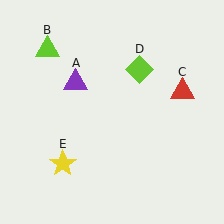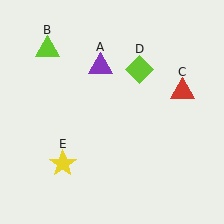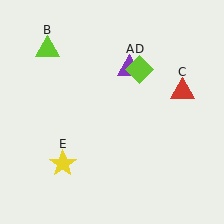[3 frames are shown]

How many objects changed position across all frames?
1 object changed position: purple triangle (object A).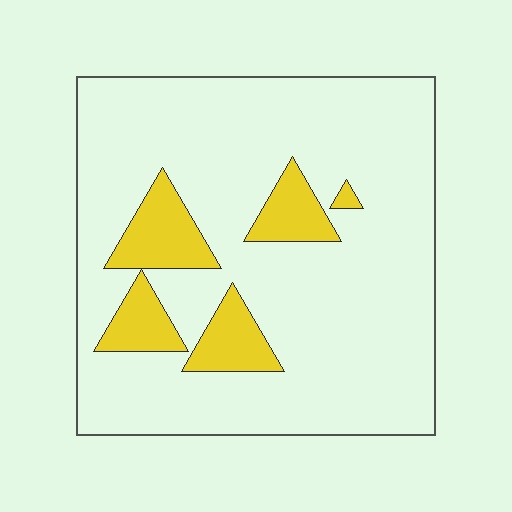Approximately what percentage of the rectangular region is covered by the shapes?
Approximately 15%.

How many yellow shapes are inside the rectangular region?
5.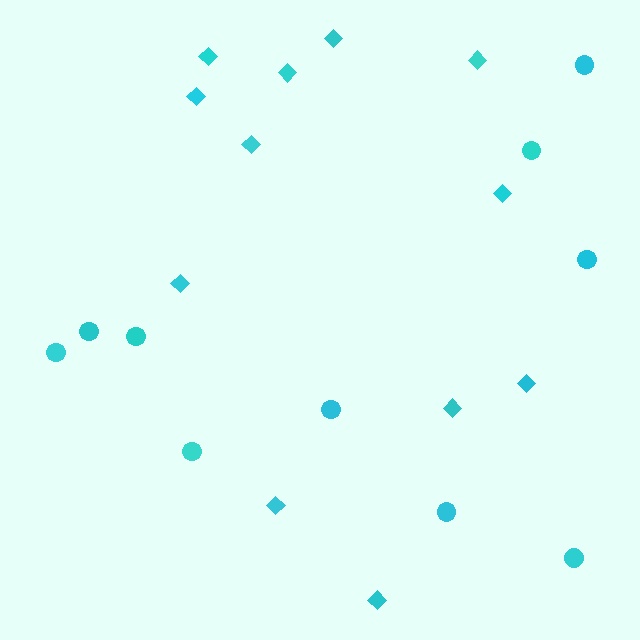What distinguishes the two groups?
There are 2 groups: one group of diamonds (12) and one group of circles (10).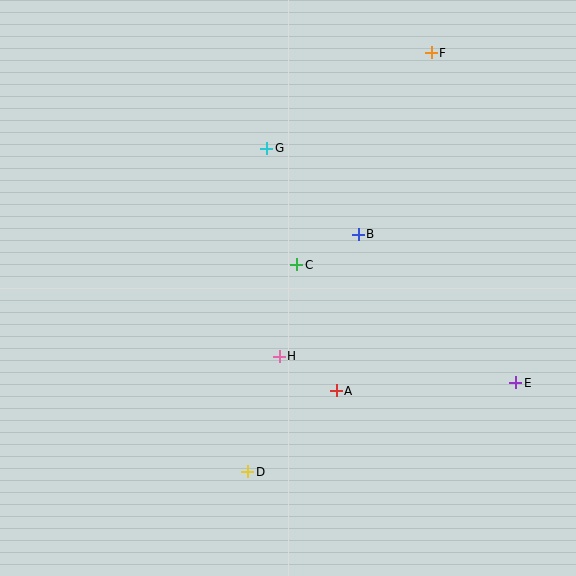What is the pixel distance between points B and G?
The distance between B and G is 125 pixels.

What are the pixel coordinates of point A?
Point A is at (336, 391).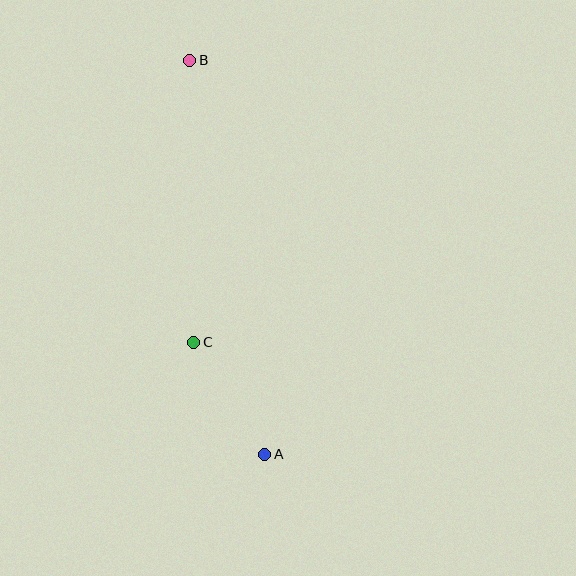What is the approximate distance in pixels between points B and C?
The distance between B and C is approximately 282 pixels.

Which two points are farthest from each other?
Points A and B are farthest from each other.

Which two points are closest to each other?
Points A and C are closest to each other.